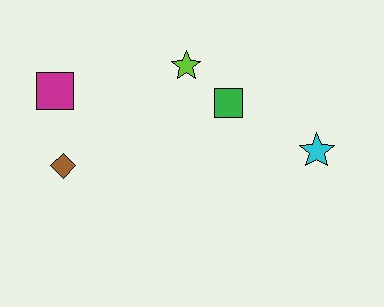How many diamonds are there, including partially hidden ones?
There is 1 diamond.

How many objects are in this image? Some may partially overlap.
There are 5 objects.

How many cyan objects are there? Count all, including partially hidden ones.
There is 1 cyan object.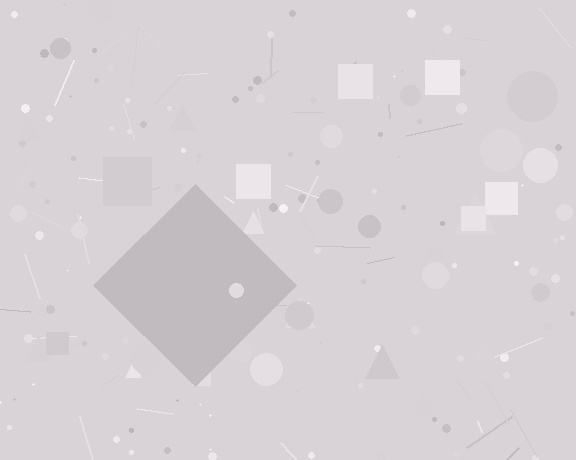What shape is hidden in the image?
A diamond is hidden in the image.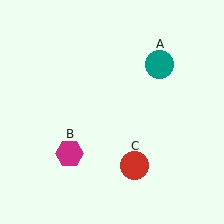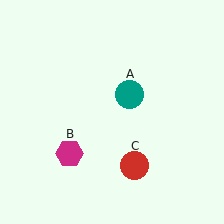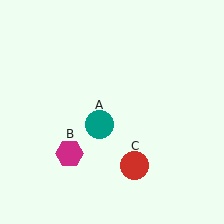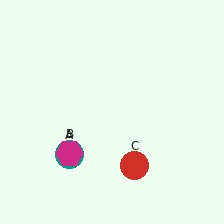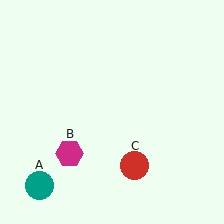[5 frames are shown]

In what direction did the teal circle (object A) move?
The teal circle (object A) moved down and to the left.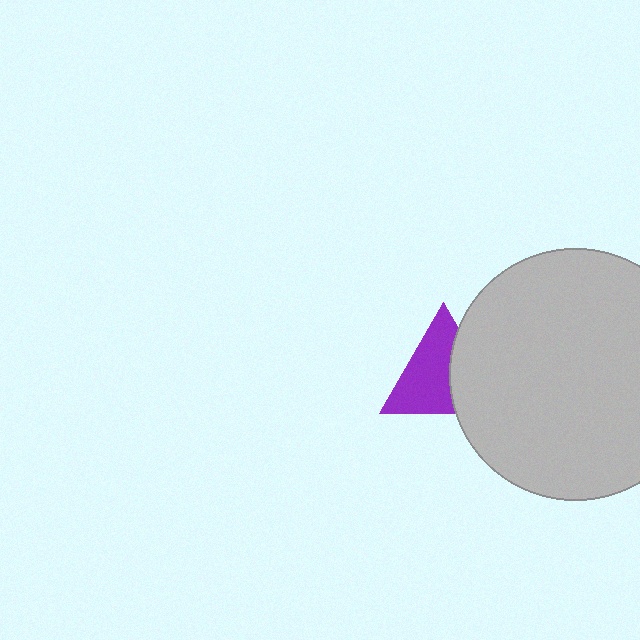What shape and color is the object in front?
The object in front is a light gray circle.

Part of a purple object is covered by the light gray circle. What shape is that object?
It is a triangle.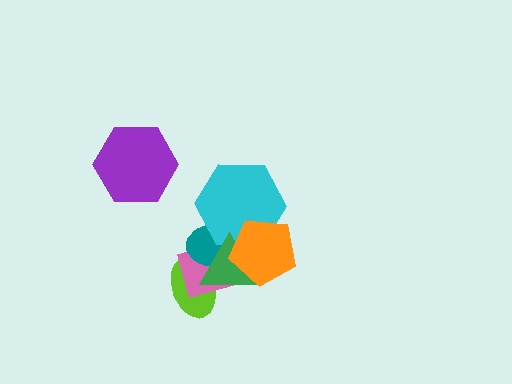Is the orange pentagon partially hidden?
No, no other shape covers it.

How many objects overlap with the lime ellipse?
3 objects overlap with the lime ellipse.